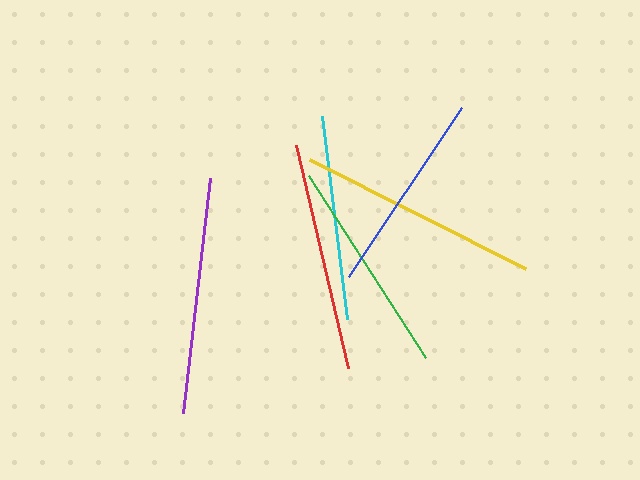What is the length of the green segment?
The green segment is approximately 217 pixels long.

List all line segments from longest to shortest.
From longest to shortest: yellow, purple, red, green, cyan, blue.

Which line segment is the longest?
The yellow line is the longest at approximately 242 pixels.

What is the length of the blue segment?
The blue segment is approximately 204 pixels long.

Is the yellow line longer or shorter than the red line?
The yellow line is longer than the red line.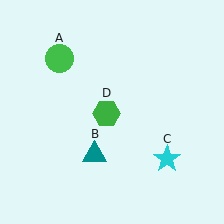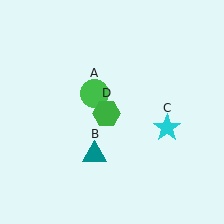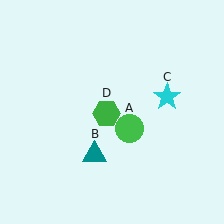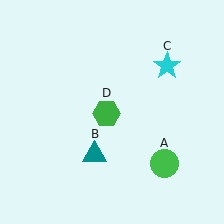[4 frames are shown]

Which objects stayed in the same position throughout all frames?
Teal triangle (object B) and green hexagon (object D) remained stationary.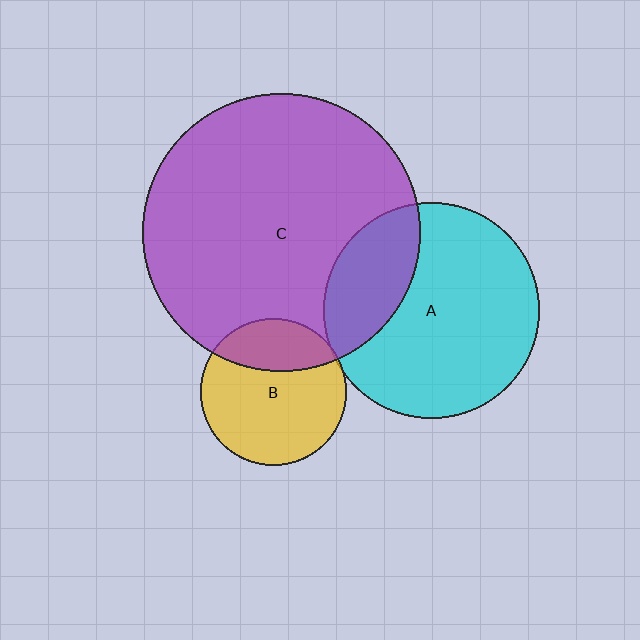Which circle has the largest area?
Circle C (purple).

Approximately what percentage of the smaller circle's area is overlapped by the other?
Approximately 25%.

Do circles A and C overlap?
Yes.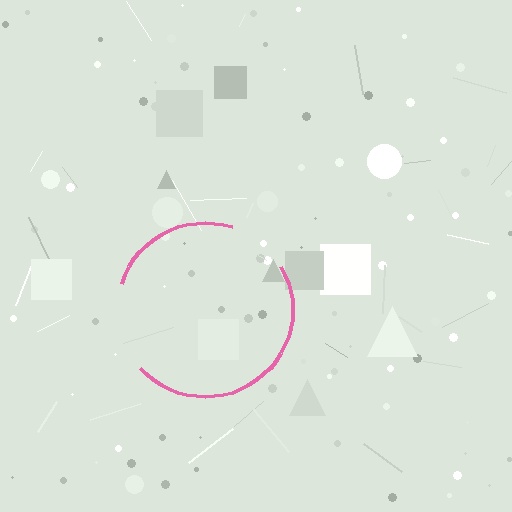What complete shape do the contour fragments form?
The contour fragments form a circle.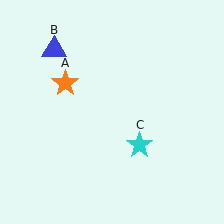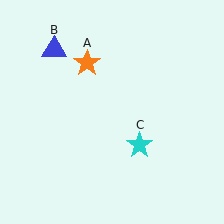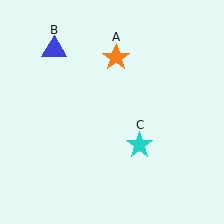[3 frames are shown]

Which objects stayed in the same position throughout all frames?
Blue triangle (object B) and cyan star (object C) remained stationary.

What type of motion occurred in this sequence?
The orange star (object A) rotated clockwise around the center of the scene.